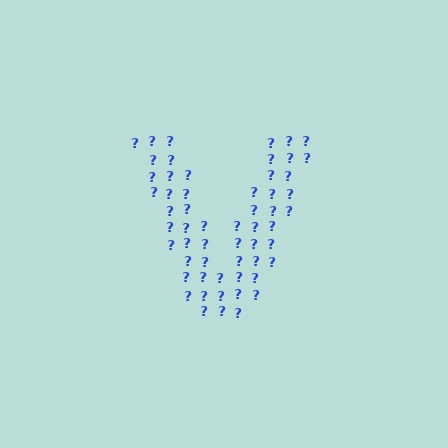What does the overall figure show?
The overall figure shows the letter V.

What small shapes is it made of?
It is made of small question marks.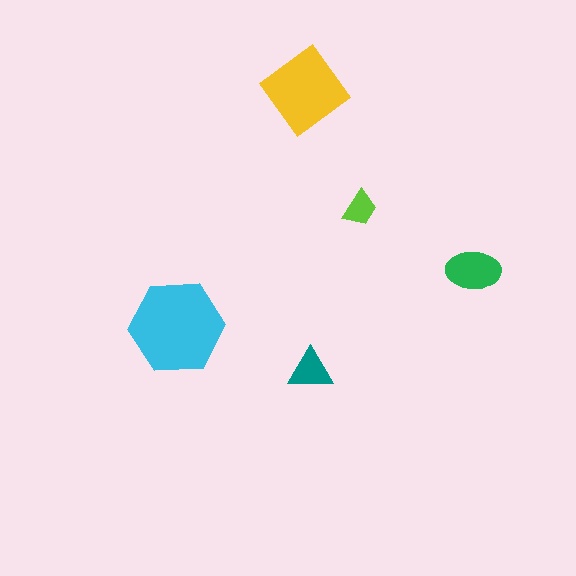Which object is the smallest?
The lime trapezoid.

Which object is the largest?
The cyan hexagon.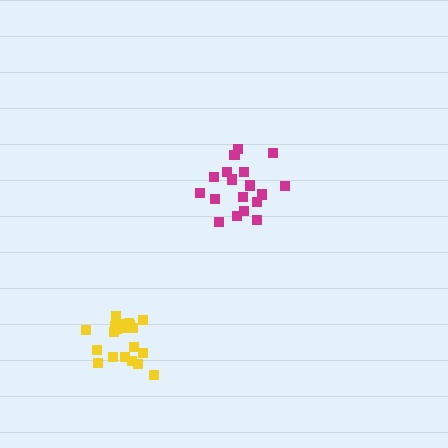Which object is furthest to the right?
The magenta cluster is rightmost.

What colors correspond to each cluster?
The clusters are colored: magenta, yellow.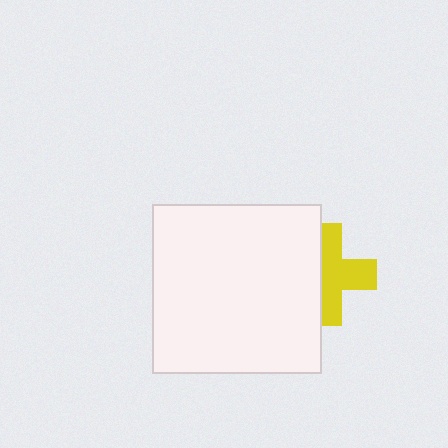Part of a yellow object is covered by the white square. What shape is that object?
It is a cross.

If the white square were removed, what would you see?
You would see the complete yellow cross.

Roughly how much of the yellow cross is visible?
About half of it is visible (roughly 58%).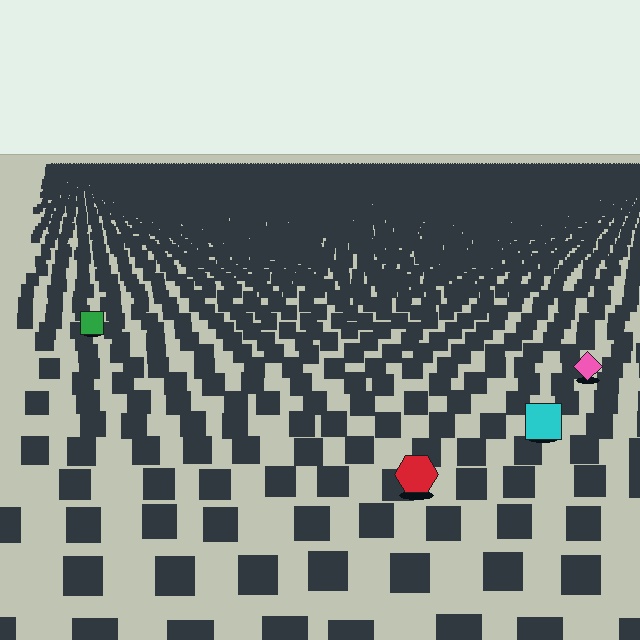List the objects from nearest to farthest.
From nearest to farthest: the red hexagon, the cyan square, the pink diamond, the green square.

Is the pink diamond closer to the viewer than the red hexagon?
No. The red hexagon is closer — you can tell from the texture gradient: the ground texture is coarser near it.